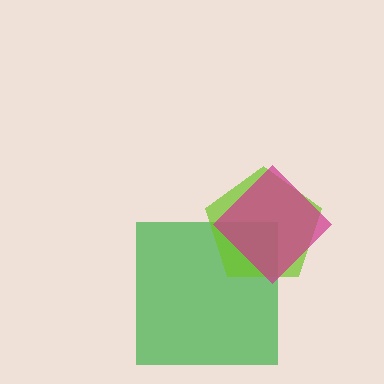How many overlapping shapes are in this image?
There are 3 overlapping shapes in the image.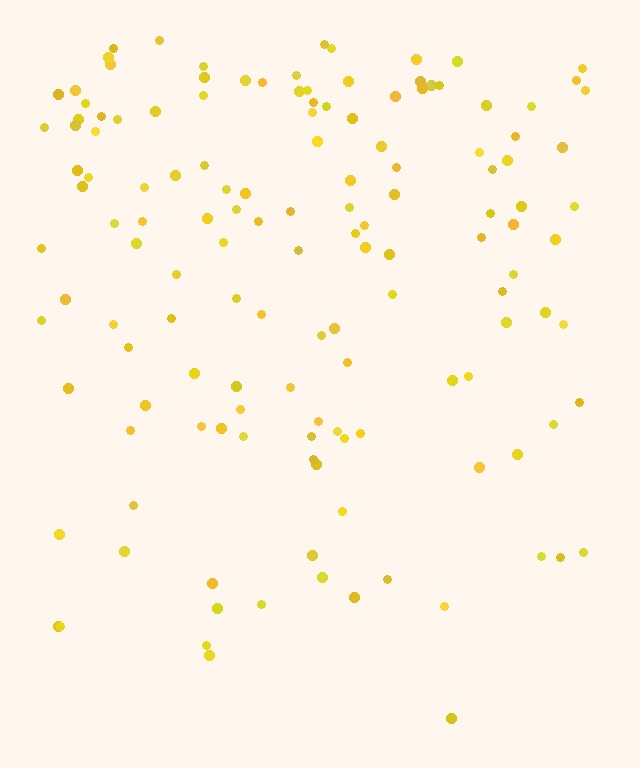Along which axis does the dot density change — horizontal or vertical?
Vertical.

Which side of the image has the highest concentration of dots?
The top.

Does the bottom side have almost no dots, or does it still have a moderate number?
Still a moderate number, just noticeably fewer than the top.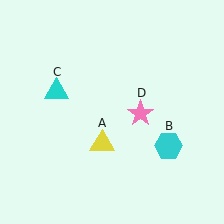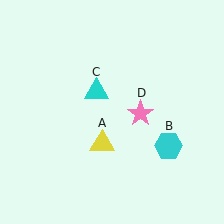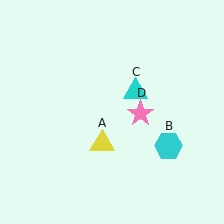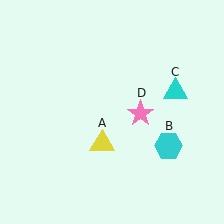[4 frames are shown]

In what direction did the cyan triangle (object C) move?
The cyan triangle (object C) moved right.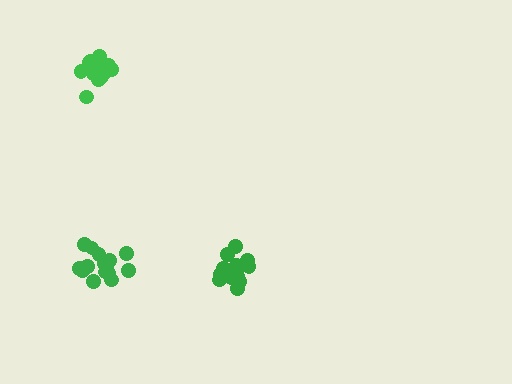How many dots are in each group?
Group 1: 15 dots, Group 2: 18 dots, Group 3: 16 dots (49 total).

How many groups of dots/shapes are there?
There are 3 groups.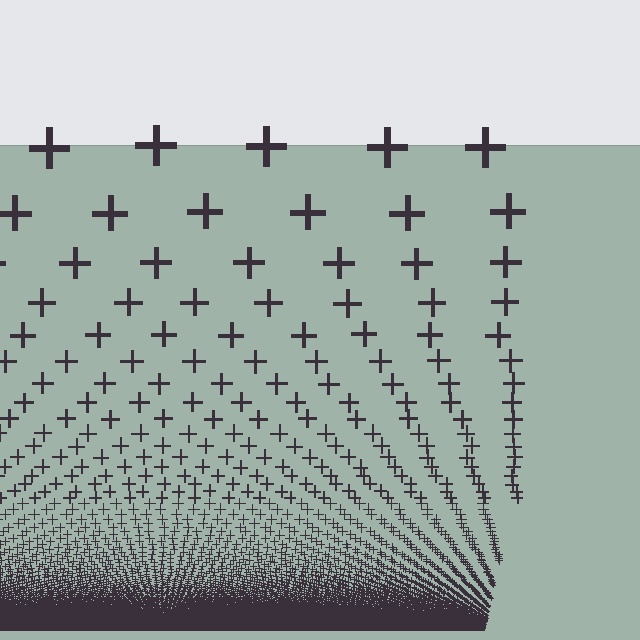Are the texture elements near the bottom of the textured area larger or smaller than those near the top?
Smaller. The gradient is inverted — elements near the bottom are smaller and denser.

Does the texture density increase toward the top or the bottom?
Density increases toward the bottom.